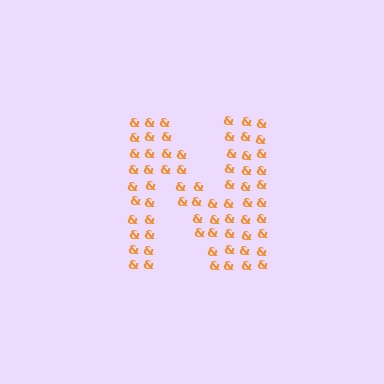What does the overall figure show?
The overall figure shows the letter N.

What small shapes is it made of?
It is made of small ampersands.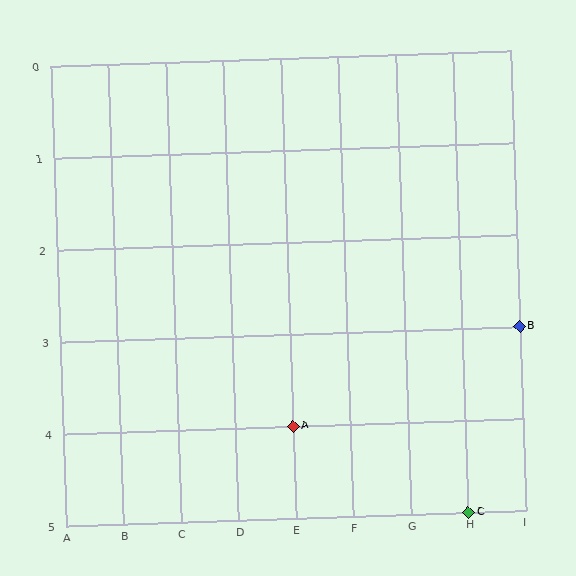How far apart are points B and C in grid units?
Points B and C are 1 column and 2 rows apart (about 2.2 grid units diagonally).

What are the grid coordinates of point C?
Point C is at grid coordinates (H, 5).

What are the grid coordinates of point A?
Point A is at grid coordinates (E, 4).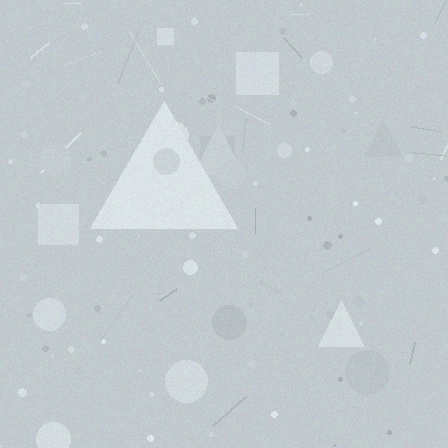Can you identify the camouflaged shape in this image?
The camouflaged shape is a triangle.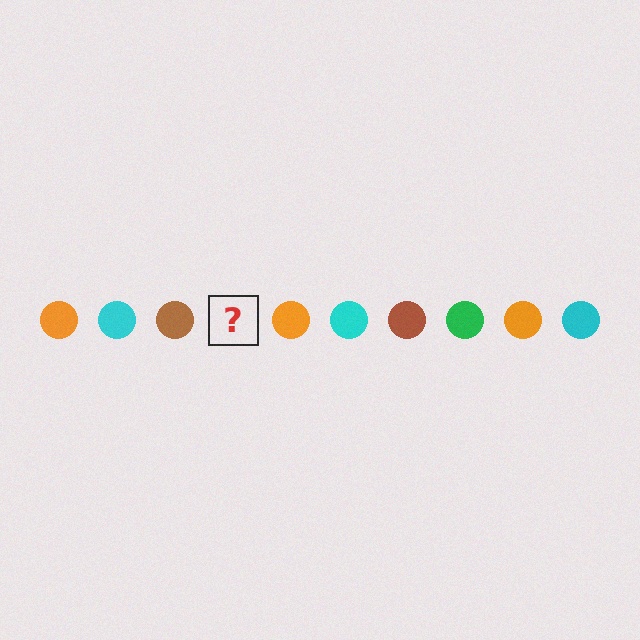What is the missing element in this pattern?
The missing element is a green circle.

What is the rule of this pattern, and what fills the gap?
The rule is that the pattern cycles through orange, cyan, brown, green circles. The gap should be filled with a green circle.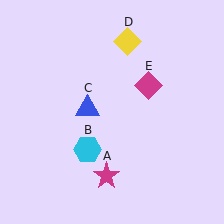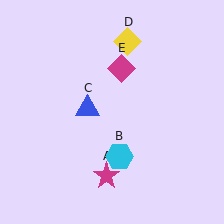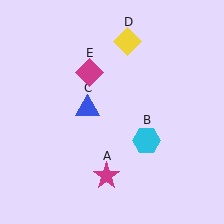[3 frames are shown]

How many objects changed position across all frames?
2 objects changed position: cyan hexagon (object B), magenta diamond (object E).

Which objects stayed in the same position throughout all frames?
Magenta star (object A) and blue triangle (object C) and yellow diamond (object D) remained stationary.